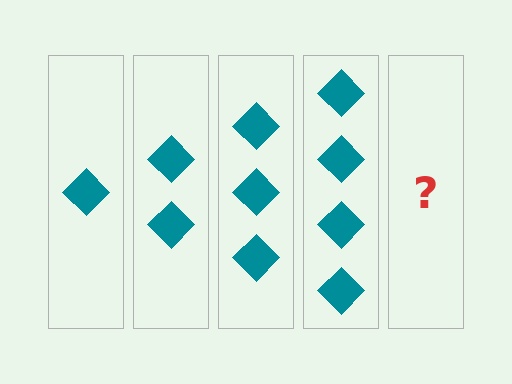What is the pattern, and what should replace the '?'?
The pattern is that each step adds one more diamond. The '?' should be 5 diamonds.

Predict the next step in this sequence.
The next step is 5 diamonds.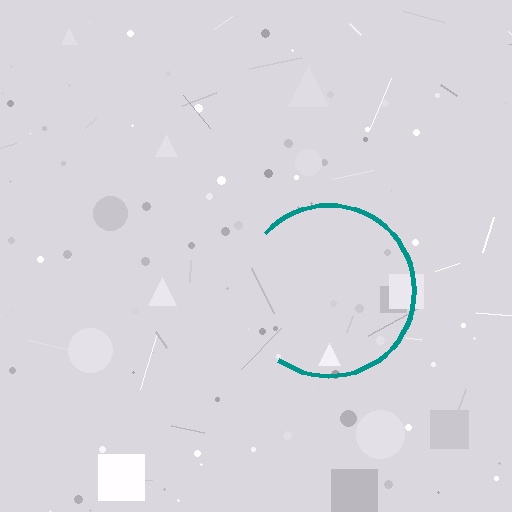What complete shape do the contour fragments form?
The contour fragments form a circle.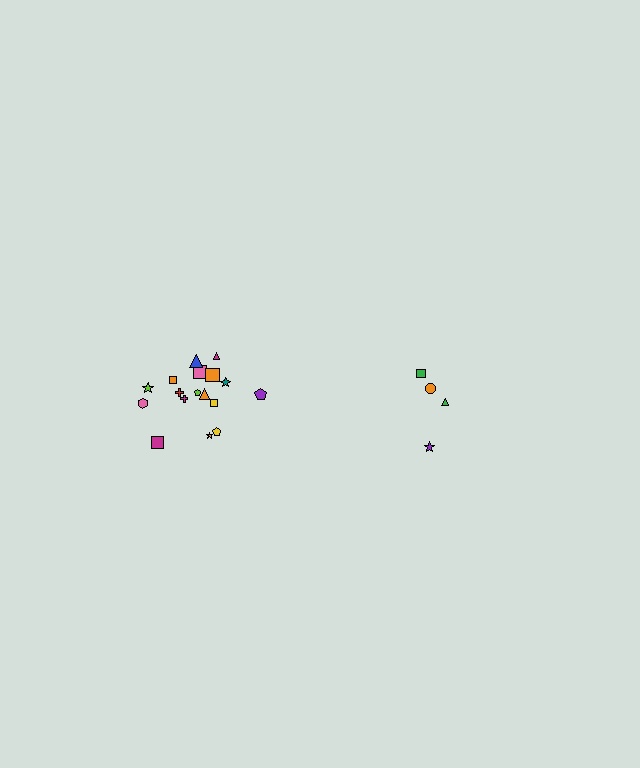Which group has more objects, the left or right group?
The left group.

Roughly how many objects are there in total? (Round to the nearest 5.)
Roughly 20 objects in total.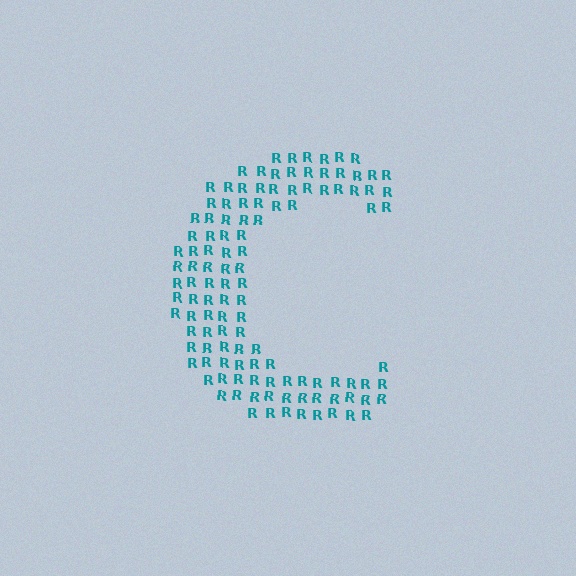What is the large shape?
The large shape is the letter C.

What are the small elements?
The small elements are letter R's.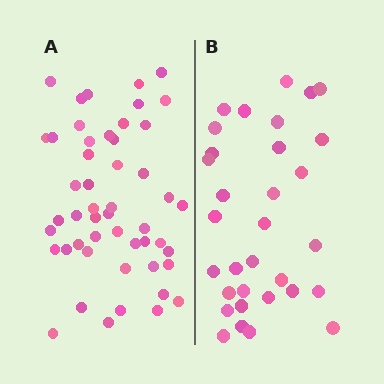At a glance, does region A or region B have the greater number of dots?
Region A (the left region) has more dots.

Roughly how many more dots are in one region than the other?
Region A has approximately 20 more dots than region B.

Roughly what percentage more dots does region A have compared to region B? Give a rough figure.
About 55% more.